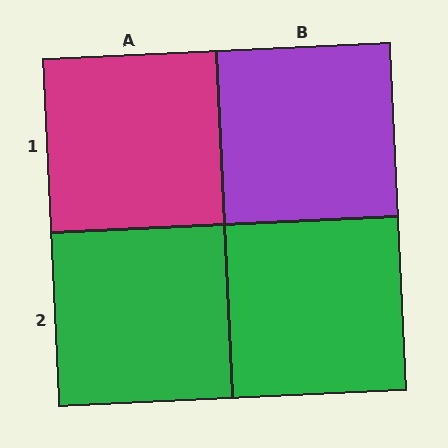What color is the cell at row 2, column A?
Green.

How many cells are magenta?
1 cell is magenta.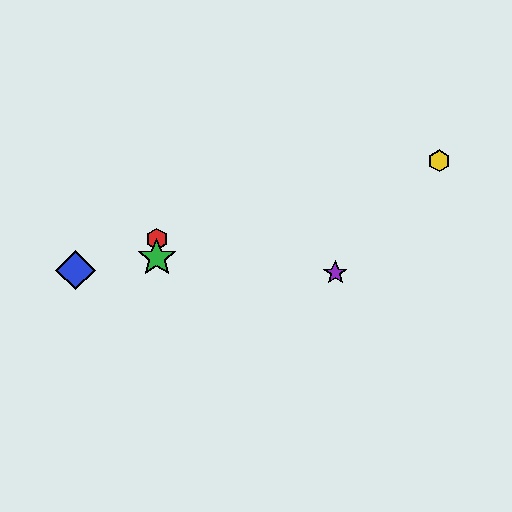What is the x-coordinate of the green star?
The green star is at x≈157.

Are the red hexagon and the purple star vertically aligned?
No, the red hexagon is at x≈157 and the purple star is at x≈335.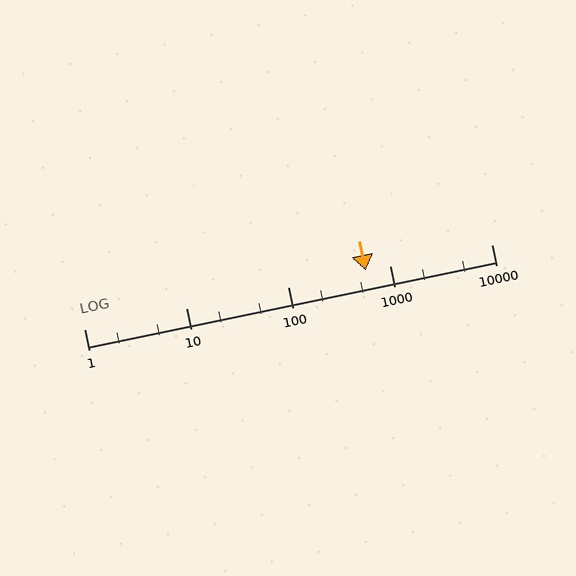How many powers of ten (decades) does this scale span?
The scale spans 4 decades, from 1 to 10000.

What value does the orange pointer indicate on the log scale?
The pointer indicates approximately 580.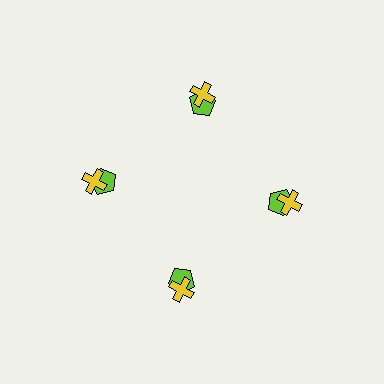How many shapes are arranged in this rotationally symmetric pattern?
There are 8 shapes, arranged in 4 groups of 2.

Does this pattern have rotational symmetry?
Yes, this pattern has 4-fold rotational symmetry. It looks the same after rotating 90 degrees around the center.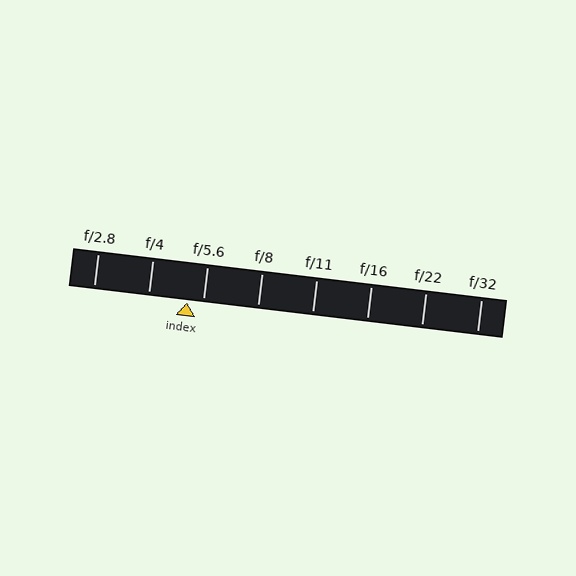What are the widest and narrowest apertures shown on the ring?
The widest aperture shown is f/2.8 and the narrowest is f/32.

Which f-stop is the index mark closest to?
The index mark is closest to f/5.6.